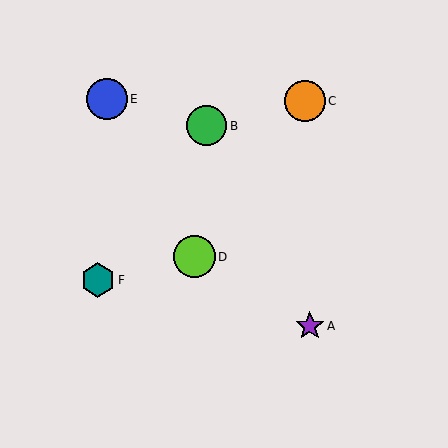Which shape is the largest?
The lime circle (labeled D) is the largest.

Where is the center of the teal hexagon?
The center of the teal hexagon is at (98, 280).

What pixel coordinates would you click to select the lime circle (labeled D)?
Click at (194, 257) to select the lime circle D.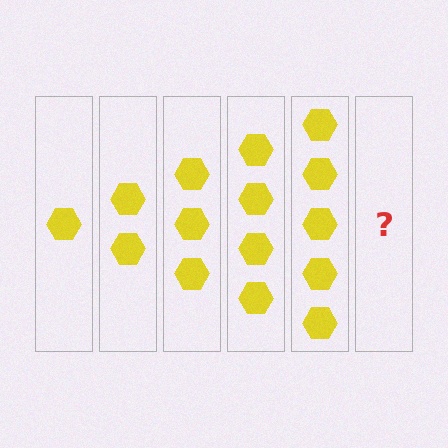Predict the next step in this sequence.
The next step is 6 hexagons.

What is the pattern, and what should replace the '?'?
The pattern is that each step adds one more hexagon. The '?' should be 6 hexagons.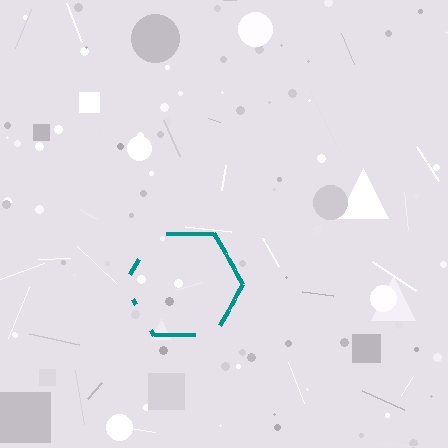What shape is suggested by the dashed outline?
The dashed outline suggests a hexagon.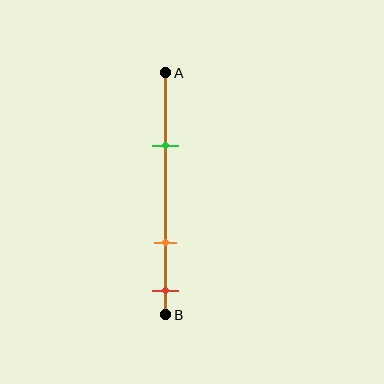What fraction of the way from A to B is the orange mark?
The orange mark is approximately 70% (0.7) of the way from A to B.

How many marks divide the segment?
There are 3 marks dividing the segment.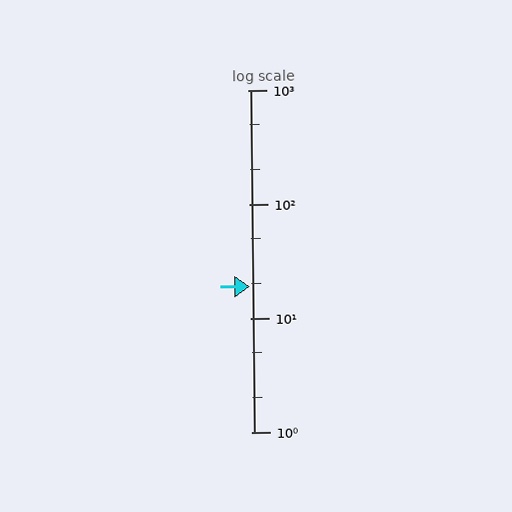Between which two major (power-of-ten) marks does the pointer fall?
The pointer is between 10 and 100.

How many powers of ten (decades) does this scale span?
The scale spans 3 decades, from 1 to 1000.